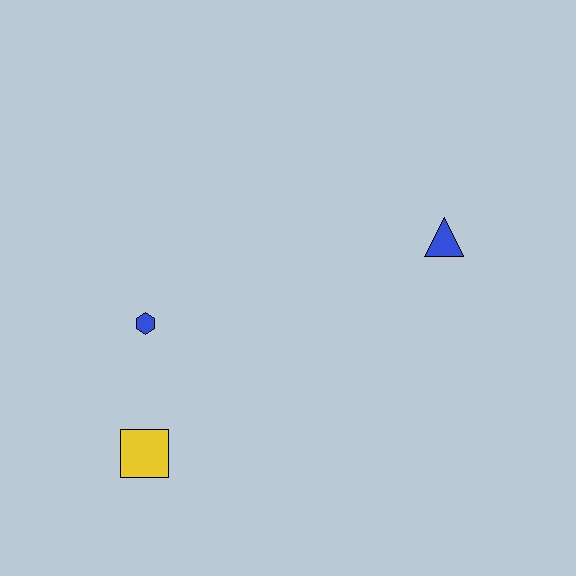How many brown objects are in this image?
There are no brown objects.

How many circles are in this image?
There are no circles.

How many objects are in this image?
There are 3 objects.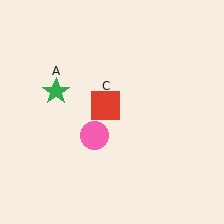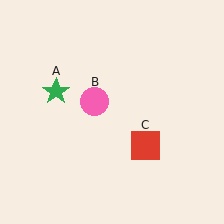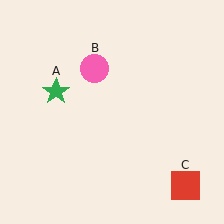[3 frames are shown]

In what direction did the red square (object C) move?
The red square (object C) moved down and to the right.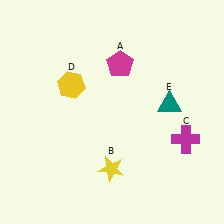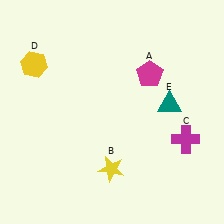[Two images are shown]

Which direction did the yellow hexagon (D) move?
The yellow hexagon (D) moved left.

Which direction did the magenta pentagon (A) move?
The magenta pentagon (A) moved right.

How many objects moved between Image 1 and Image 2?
2 objects moved between the two images.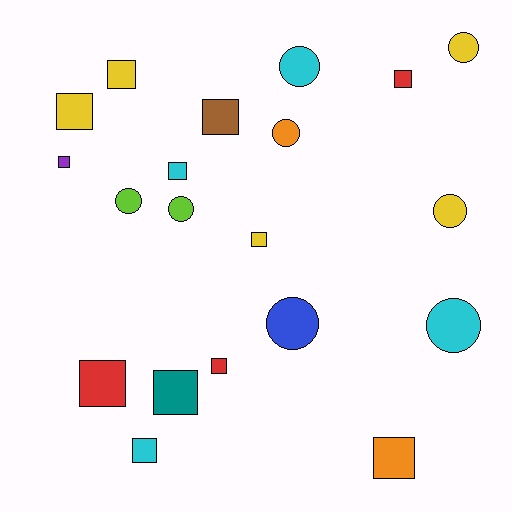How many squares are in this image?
There are 12 squares.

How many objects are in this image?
There are 20 objects.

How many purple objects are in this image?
There is 1 purple object.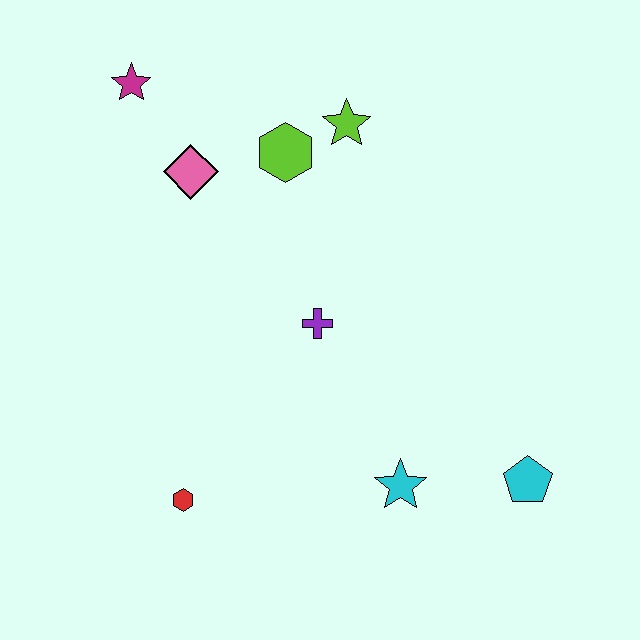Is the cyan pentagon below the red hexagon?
No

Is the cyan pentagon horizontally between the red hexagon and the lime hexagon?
No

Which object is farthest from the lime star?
The red hexagon is farthest from the lime star.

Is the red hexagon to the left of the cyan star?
Yes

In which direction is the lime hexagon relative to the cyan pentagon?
The lime hexagon is above the cyan pentagon.